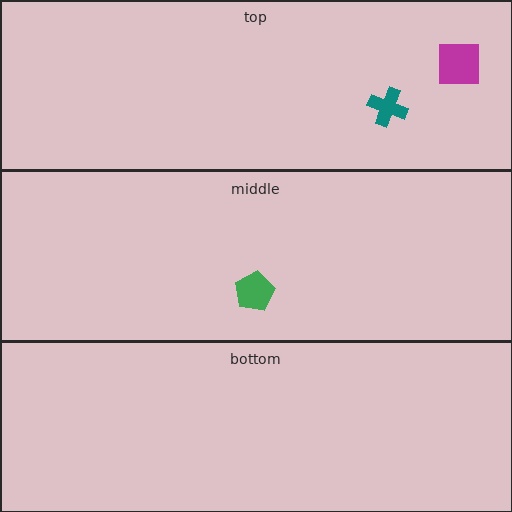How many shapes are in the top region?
2.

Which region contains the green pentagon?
The middle region.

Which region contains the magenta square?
The top region.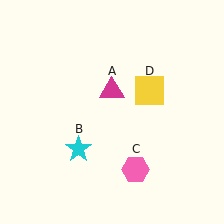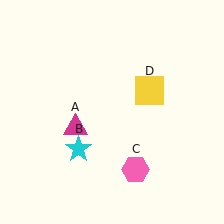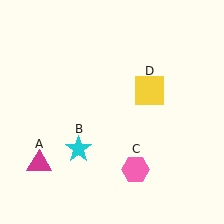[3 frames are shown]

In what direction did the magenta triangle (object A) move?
The magenta triangle (object A) moved down and to the left.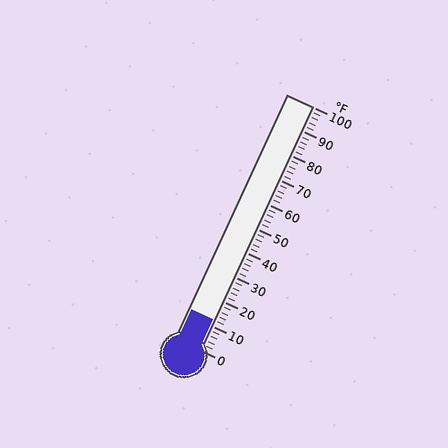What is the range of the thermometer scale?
The thermometer scale ranges from 0°F to 100°F.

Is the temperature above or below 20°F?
The temperature is below 20°F.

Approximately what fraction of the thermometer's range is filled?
The thermometer is filled to approximately 10% of its range.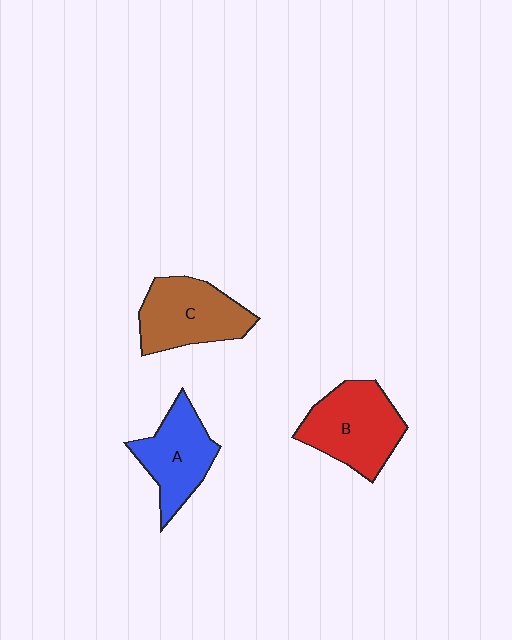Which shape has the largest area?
Shape B (red).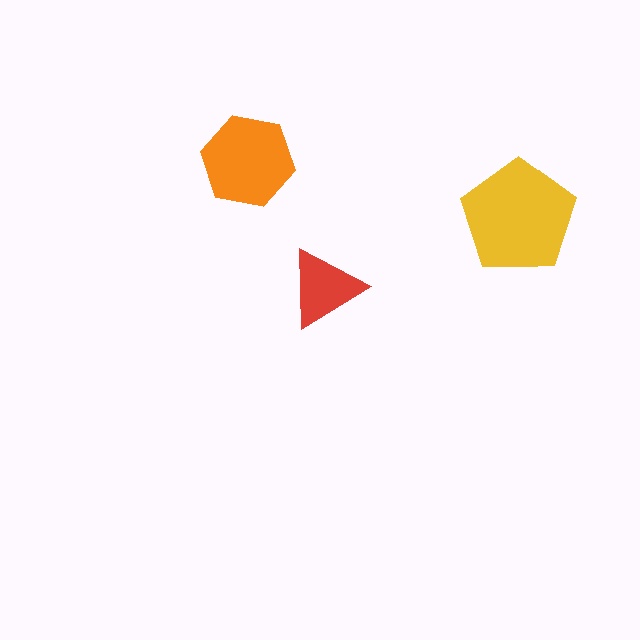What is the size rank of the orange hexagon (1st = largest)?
2nd.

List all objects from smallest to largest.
The red triangle, the orange hexagon, the yellow pentagon.